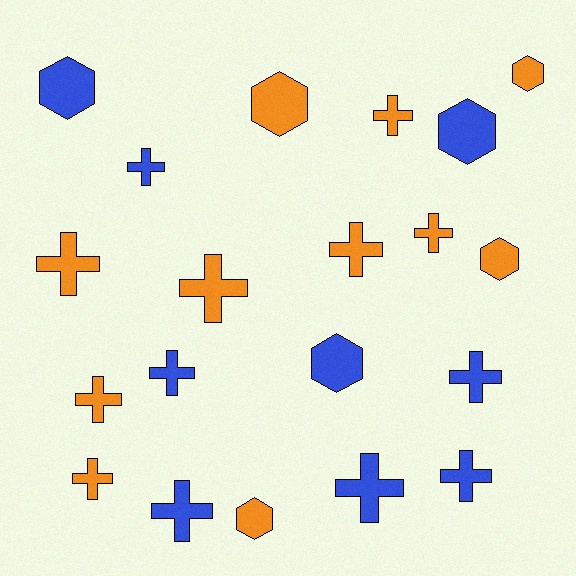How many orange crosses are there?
There are 7 orange crosses.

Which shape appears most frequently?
Cross, with 13 objects.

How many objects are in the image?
There are 20 objects.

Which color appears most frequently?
Orange, with 11 objects.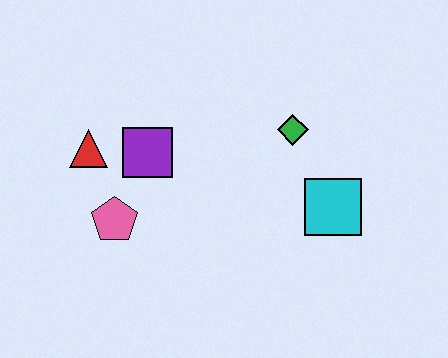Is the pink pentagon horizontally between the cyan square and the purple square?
No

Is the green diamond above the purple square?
Yes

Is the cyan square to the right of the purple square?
Yes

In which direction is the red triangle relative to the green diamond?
The red triangle is to the left of the green diamond.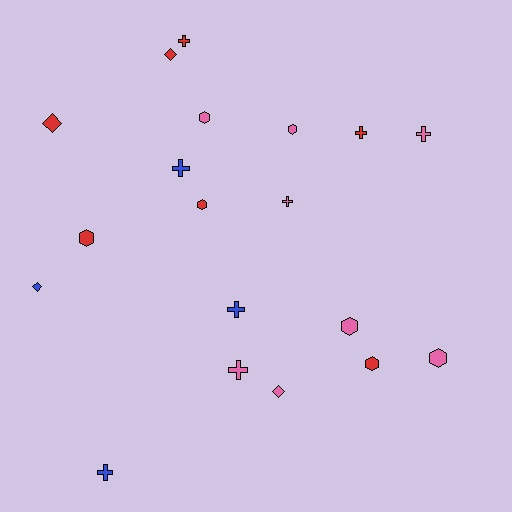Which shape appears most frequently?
Cross, with 8 objects.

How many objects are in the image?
There are 19 objects.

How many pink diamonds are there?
There is 1 pink diamond.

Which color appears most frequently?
Pink, with 8 objects.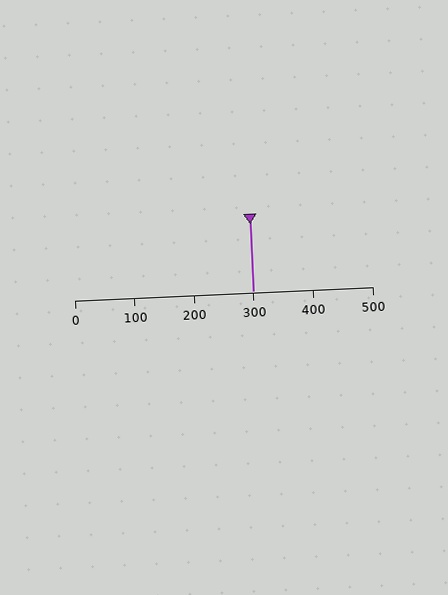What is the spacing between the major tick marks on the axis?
The major ticks are spaced 100 apart.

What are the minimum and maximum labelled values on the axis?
The axis runs from 0 to 500.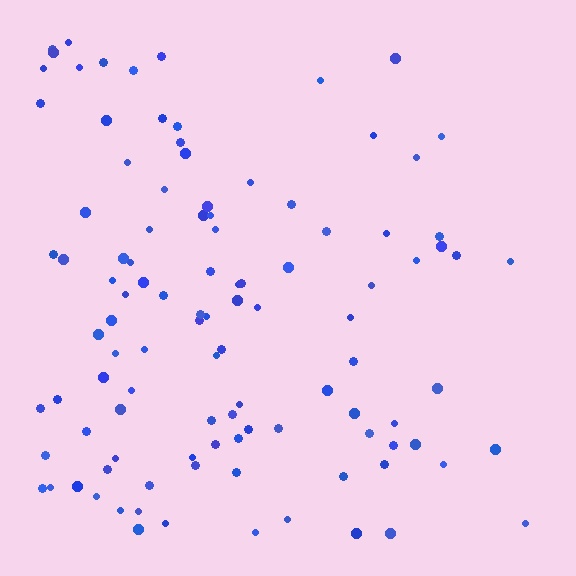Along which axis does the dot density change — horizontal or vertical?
Horizontal.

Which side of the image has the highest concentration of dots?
The left.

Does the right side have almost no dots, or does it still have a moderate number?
Still a moderate number, just noticeably fewer than the left.